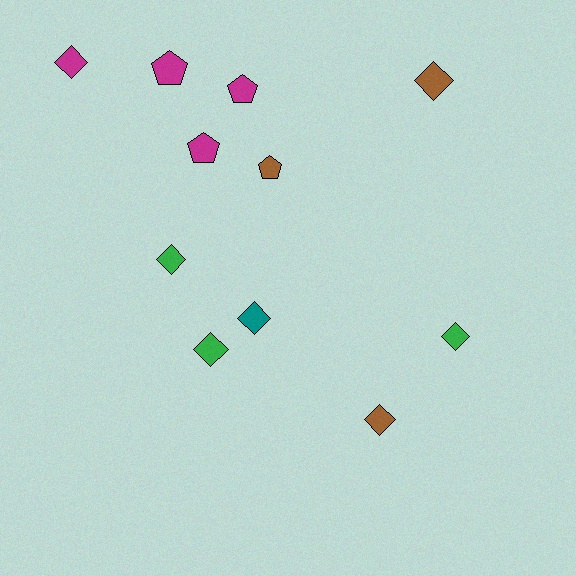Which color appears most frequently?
Magenta, with 4 objects.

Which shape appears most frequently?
Diamond, with 7 objects.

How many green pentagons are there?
There are no green pentagons.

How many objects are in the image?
There are 11 objects.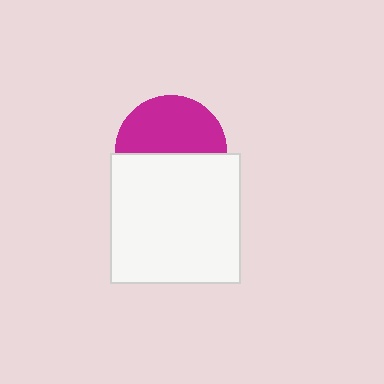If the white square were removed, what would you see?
You would see the complete magenta circle.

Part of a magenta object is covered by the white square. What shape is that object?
It is a circle.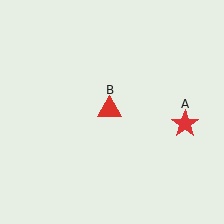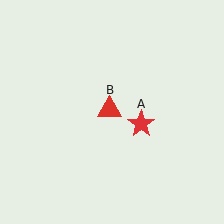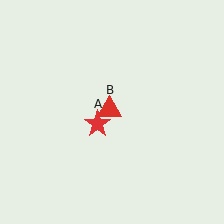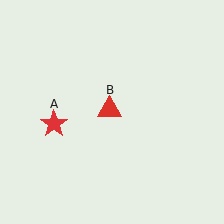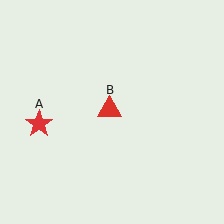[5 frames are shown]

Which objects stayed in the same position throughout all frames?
Red triangle (object B) remained stationary.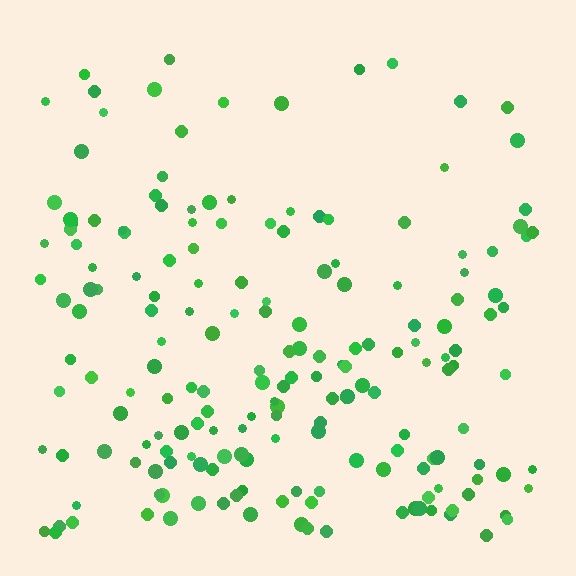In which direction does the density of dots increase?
From top to bottom, with the bottom side densest.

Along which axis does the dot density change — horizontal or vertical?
Vertical.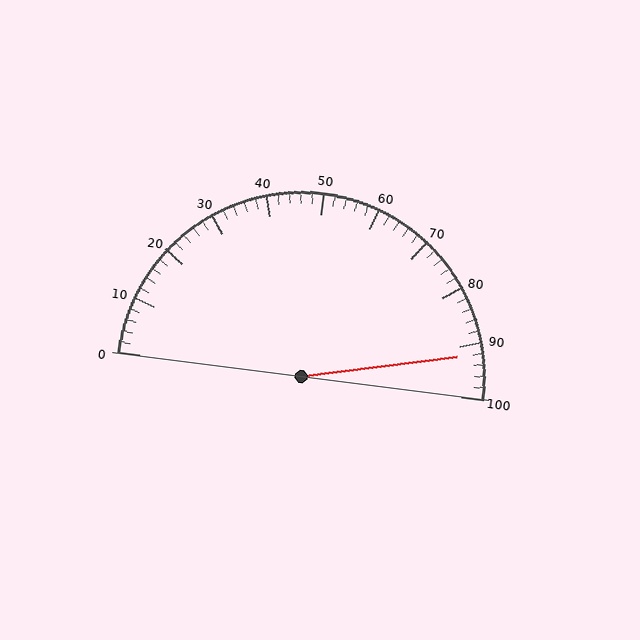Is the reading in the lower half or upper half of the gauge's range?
The reading is in the upper half of the range (0 to 100).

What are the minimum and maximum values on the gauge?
The gauge ranges from 0 to 100.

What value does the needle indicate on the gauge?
The needle indicates approximately 92.